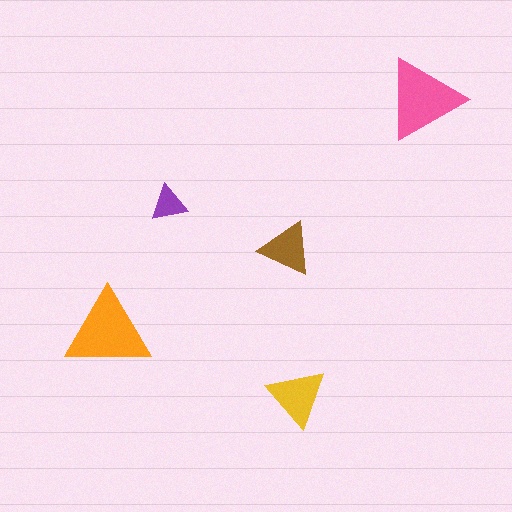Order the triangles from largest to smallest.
the orange one, the pink one, the yellow one, the brown one, the purple one.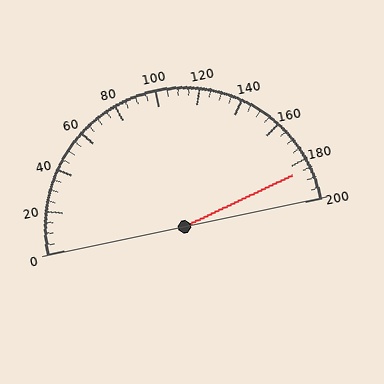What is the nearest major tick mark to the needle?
The nearest major tick mark is 180.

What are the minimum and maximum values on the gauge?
The gauge ranges from 0 to 200.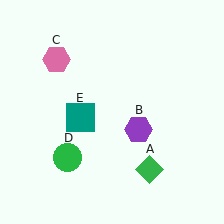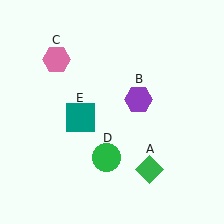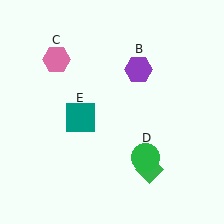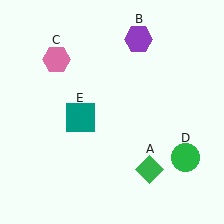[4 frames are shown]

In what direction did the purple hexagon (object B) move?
The purple hexagon (object B) moved up.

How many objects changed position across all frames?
2 objects changed position: purple hexagon (object B), green circle (object D).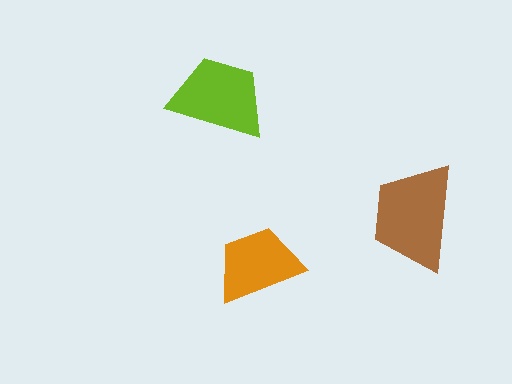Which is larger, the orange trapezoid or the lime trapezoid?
The lime one.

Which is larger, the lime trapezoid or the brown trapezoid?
The brown one.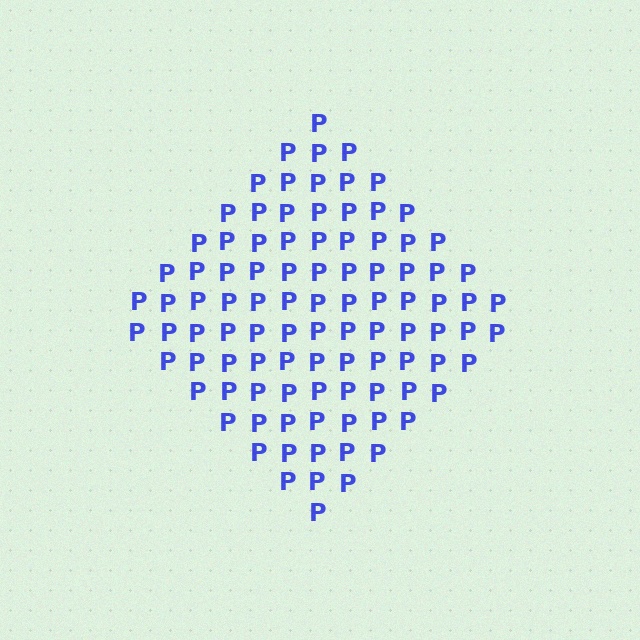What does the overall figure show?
The overall figure shows a diamond.